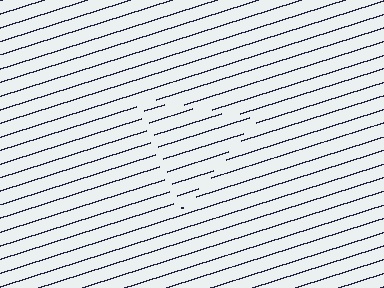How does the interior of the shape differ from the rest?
The interior of the shape contains the same grating, shifted by half a period — the contour is defined by the phase discontinuity where line-ends from the inner and outer gratings abut.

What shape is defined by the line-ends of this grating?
An illusory triangle. The interior of the shape contains the same grating, shifted by half a period — the contour is defined by the phase discontinuity where line-ends from the inner and outer gratings abut.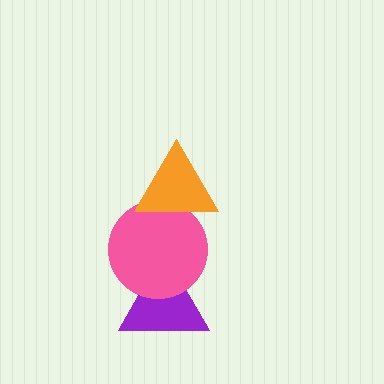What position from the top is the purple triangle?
The purple triangle is 3rd from the top.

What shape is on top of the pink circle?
The orange triangle is on top of the pink circle.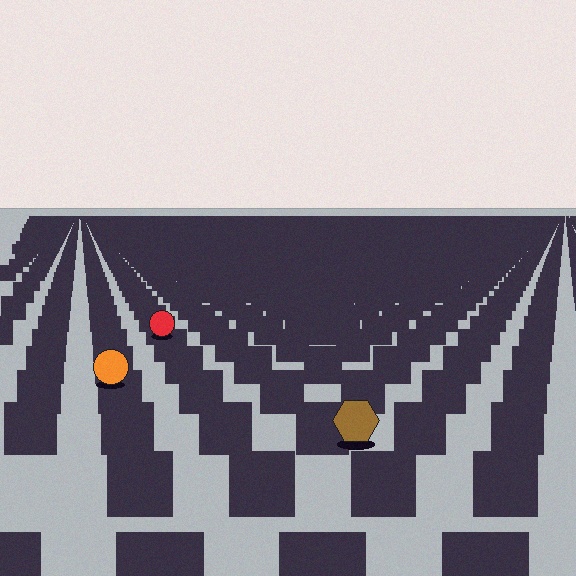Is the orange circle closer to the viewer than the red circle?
Yes. The orange circle is closer — you can tell from the texture gradient: the ground texture is coarser near it.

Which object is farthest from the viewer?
The red circle is farthest from the viewer. It appears smaller and the ground texture around it is denser.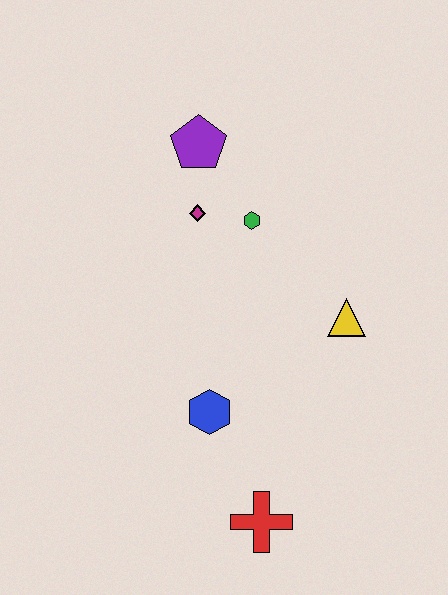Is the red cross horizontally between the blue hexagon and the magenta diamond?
No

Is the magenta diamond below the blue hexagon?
No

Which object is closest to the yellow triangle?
The green hexagon is closest to the yellow triangle.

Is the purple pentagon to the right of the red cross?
No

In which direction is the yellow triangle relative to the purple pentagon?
The yellow triangle is below the purple pentagon.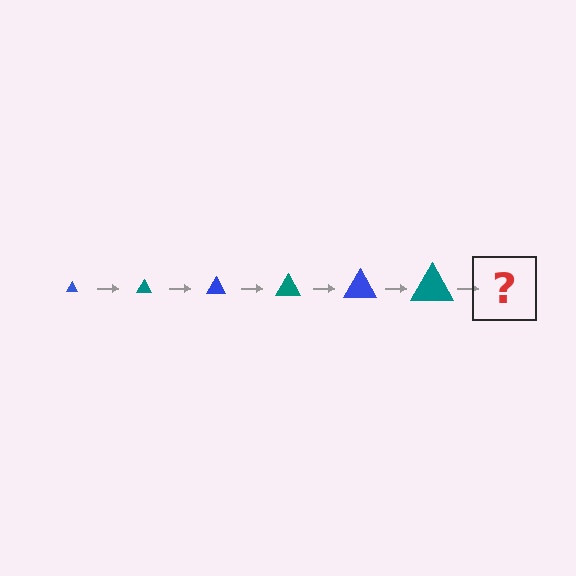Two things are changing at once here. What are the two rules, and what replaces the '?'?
The two rules are that the triangle grows larger each step and the color cycles through blue and teal. The '?' should be a blue triangle, larger than the previous one.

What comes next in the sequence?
The next element should be a blue triangle, larger than the previous one.